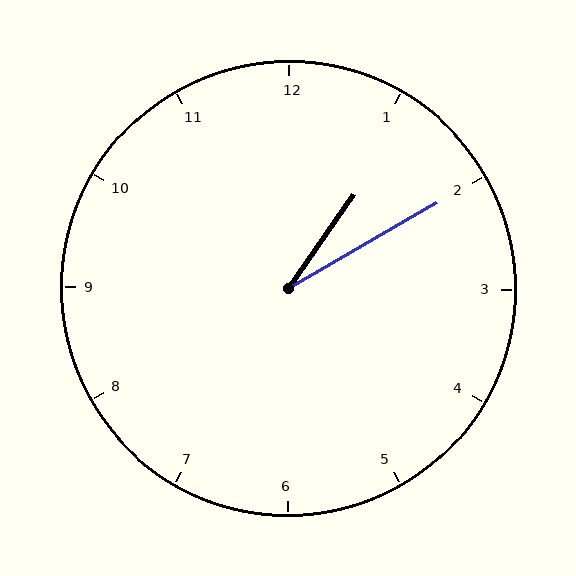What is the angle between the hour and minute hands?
Approximately 25 degrees.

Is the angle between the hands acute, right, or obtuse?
It is acute.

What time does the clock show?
1:10.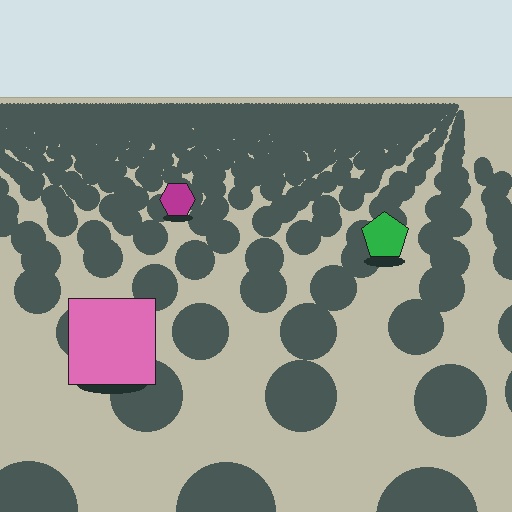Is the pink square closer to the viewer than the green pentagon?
Yes. The pink square is closer — you can tell from the texture gradient: the ground texture is coarser near it.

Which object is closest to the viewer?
The pink square is closest. The texture marks near it are larger and more spread out.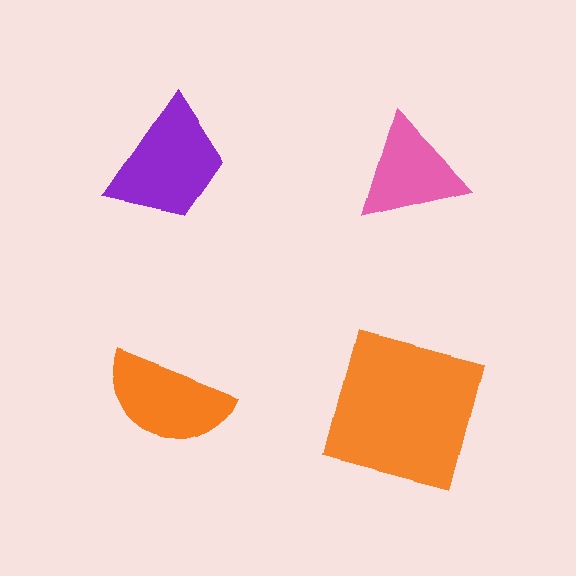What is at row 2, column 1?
An orange semicircle.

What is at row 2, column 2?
An orange square.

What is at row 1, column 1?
A purple trapezoid.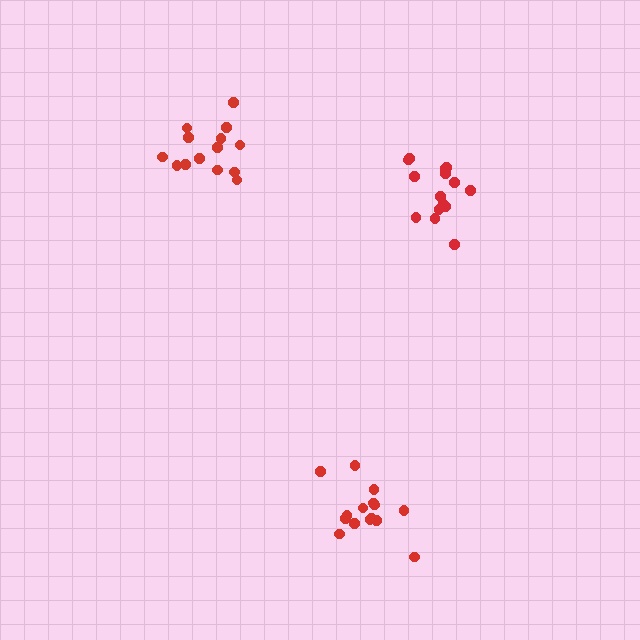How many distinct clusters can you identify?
There are 3 distinct clusters.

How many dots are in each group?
Group 1: 15 dots, Group 2: 15 dots, Group 3: 14 dots (44 total).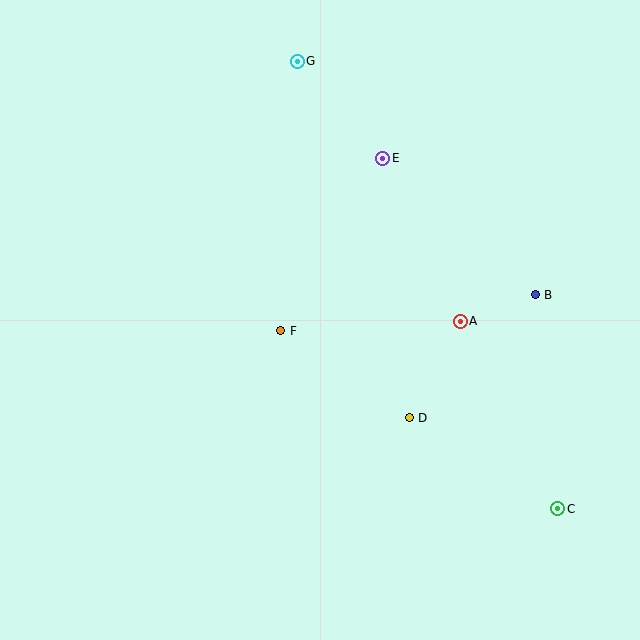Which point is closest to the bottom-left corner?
Point F is closest to the bottom-left corner.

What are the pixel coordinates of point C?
Point C is at (558, 509).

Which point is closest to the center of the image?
Point F at (281, 331) is closest to the center.